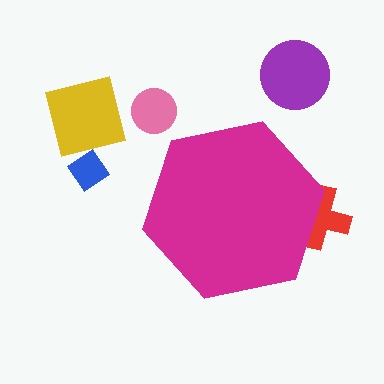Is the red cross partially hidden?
Yes, the red cross is partially hidden behind the magenta hexagon.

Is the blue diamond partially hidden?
No, the blue diamond is fully visible.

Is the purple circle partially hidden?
No, the purple circle is fully visible.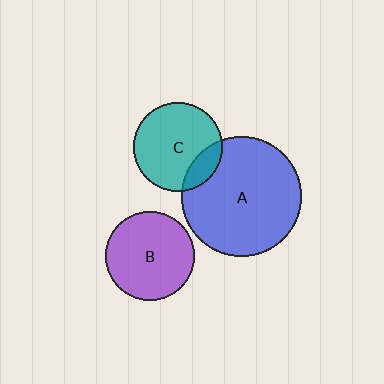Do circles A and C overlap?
Yes.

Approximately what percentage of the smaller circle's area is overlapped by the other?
Approximately 15%.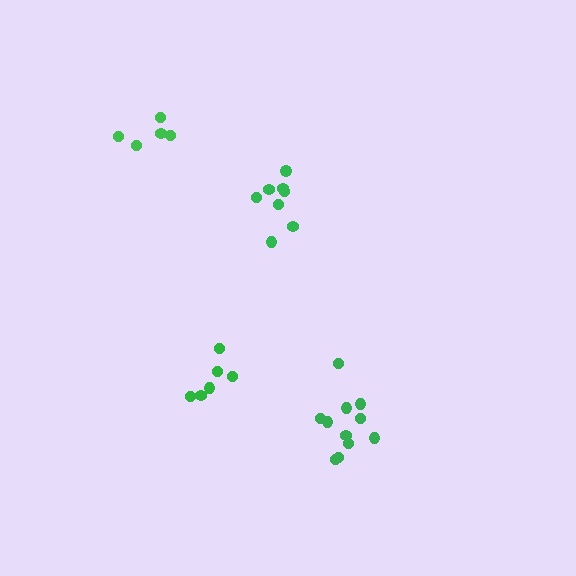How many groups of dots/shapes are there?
There are 4 groups.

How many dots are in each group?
Group 1: 6 dots, Group 2: 11 dots, Group 3: 5 dots, Group 4: 8 dots (30 total).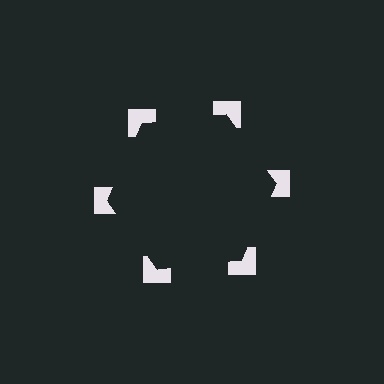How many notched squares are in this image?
There are 6 — one at each vertex of the illusory hexagon.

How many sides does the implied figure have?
6 sides.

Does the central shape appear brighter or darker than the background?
It typically appears slightly darker than the background, even though no actual brightness change is drawn.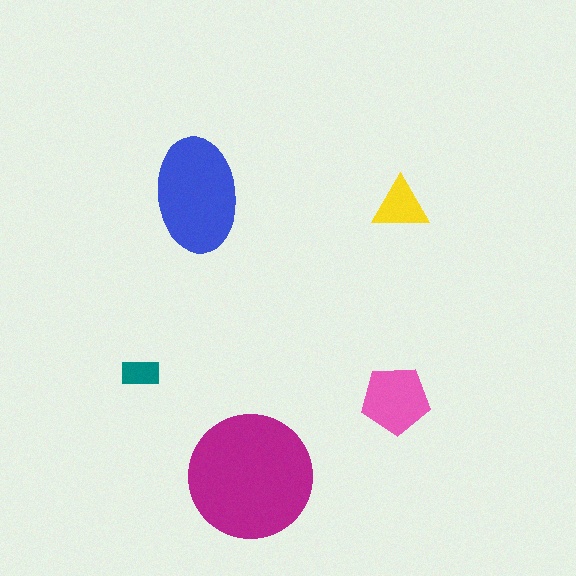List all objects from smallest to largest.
The teal rectangle, the yellow triangle, the pink pentagon, the blue ellipse, the magenta circle.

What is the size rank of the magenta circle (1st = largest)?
1st.